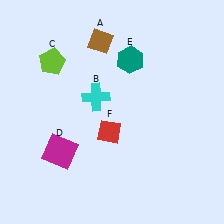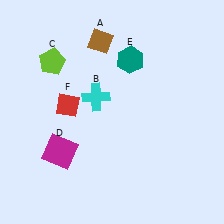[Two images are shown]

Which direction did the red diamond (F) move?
The red diamond (F) moved left.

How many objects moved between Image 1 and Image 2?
1 object moved between the two images.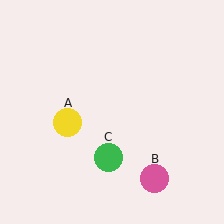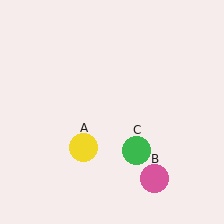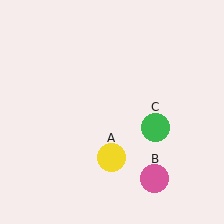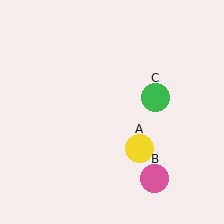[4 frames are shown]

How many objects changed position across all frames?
2 objects changed position: yellow circle (object A), green circle (object C).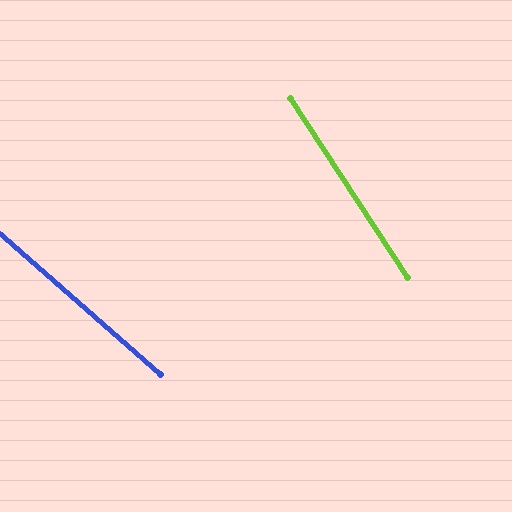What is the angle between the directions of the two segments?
Approximately 16 degrees.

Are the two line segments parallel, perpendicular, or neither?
Neither parallel nor perpendicular — they differ by about 16°.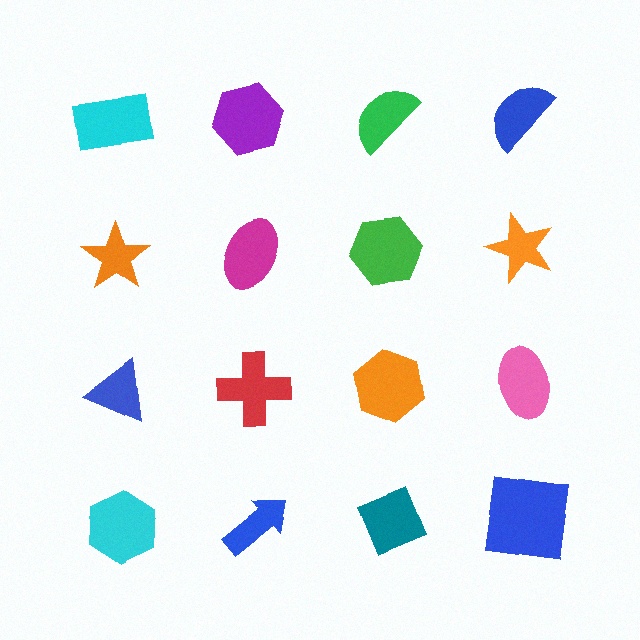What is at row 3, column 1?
A blue triangle.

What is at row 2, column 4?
An orange star.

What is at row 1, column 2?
A purple hexagon.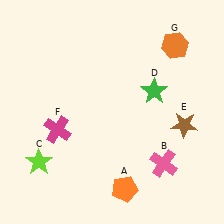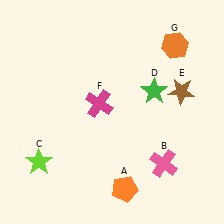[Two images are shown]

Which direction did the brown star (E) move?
The brown star (E) moved up.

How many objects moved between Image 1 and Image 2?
2 objects moved between the two images.